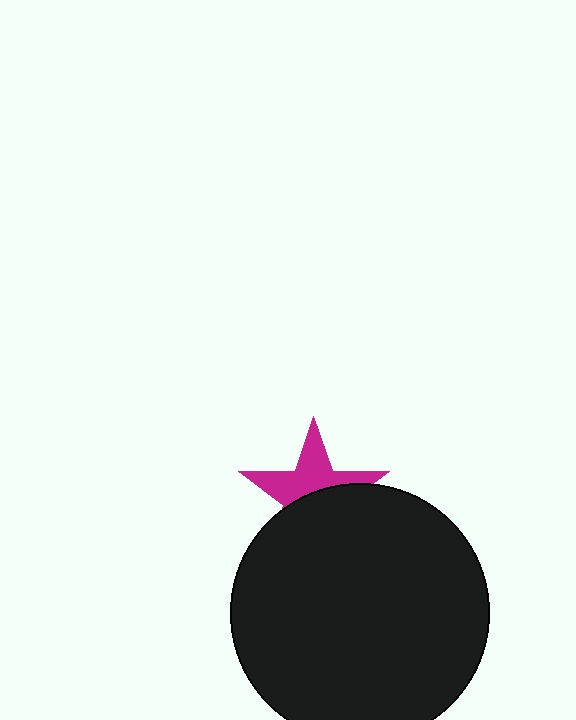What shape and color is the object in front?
The object in front is a black circle.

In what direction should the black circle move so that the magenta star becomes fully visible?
The black circle should move down. That is the shortest direction to clear the overlap and leave the magenta star fully visible.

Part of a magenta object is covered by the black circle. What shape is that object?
It is a star.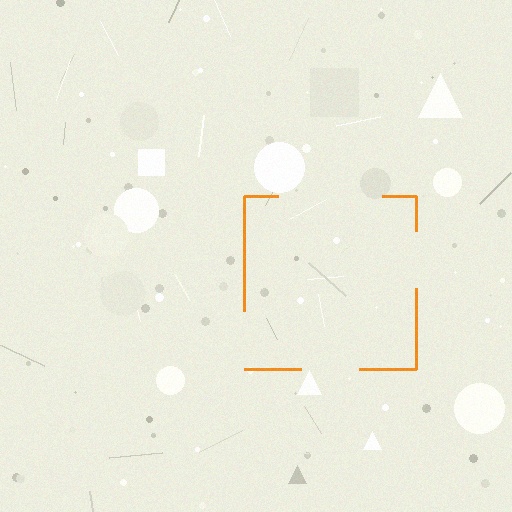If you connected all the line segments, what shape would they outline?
They would outline a square.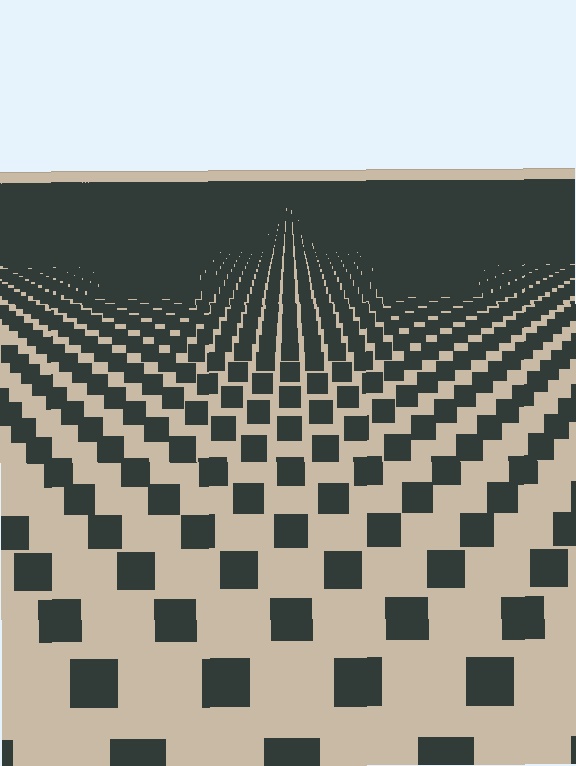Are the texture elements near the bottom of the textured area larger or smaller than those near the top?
Larger. Near the bottom, elements are closer to the viewer and appear at a bigger on-screen size.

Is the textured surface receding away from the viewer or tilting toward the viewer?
The surface is receding away from the viewer. Texture elements get smaller and denser toward the top.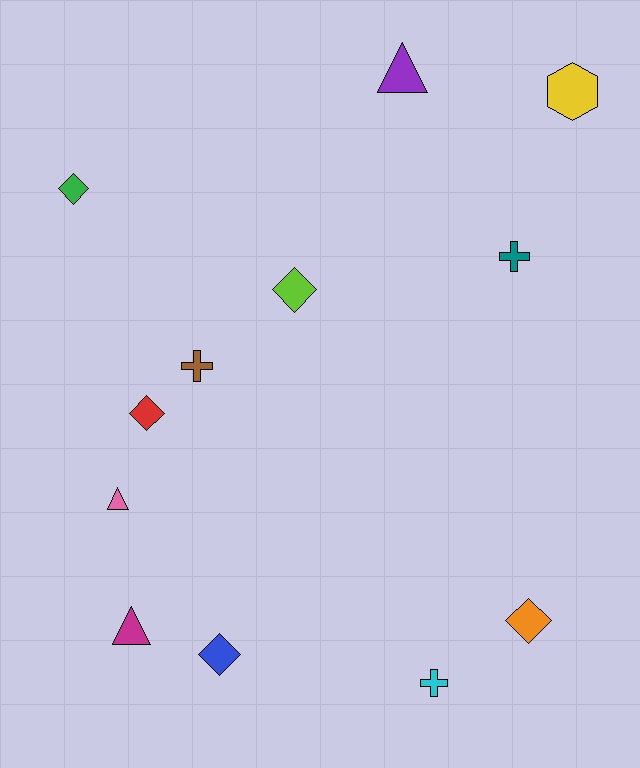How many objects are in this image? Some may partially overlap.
There are 12 objects.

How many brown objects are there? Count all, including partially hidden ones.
There is 1 brown object.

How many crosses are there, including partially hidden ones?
There are 3 crosses.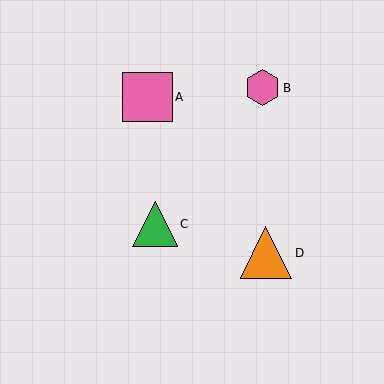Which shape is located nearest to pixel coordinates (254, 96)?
The pink hexagon (labeled B) at (262, 88) is nearest to that location.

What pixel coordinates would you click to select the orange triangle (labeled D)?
Click at (266, 253) to select the orange triangle D.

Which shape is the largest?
The orange triangle (labeled D) is the largest.